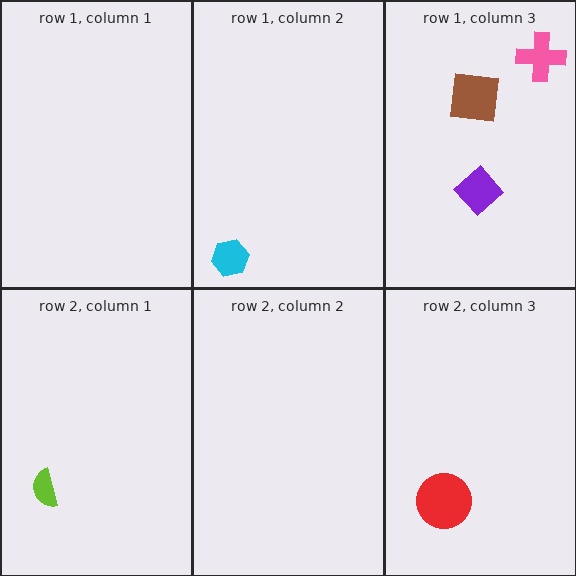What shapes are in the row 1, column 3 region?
The purple diamond, the brown square, the pink cross.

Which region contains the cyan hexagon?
The row 1, column 2 region.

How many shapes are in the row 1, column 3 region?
3.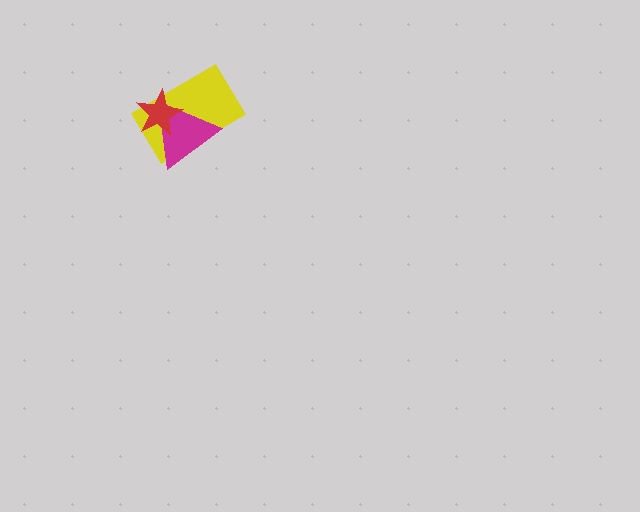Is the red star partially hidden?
No, no other shape covers it.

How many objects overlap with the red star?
2 objects overlap with the red star.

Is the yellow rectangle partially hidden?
Yes, it is partially covered by another shape.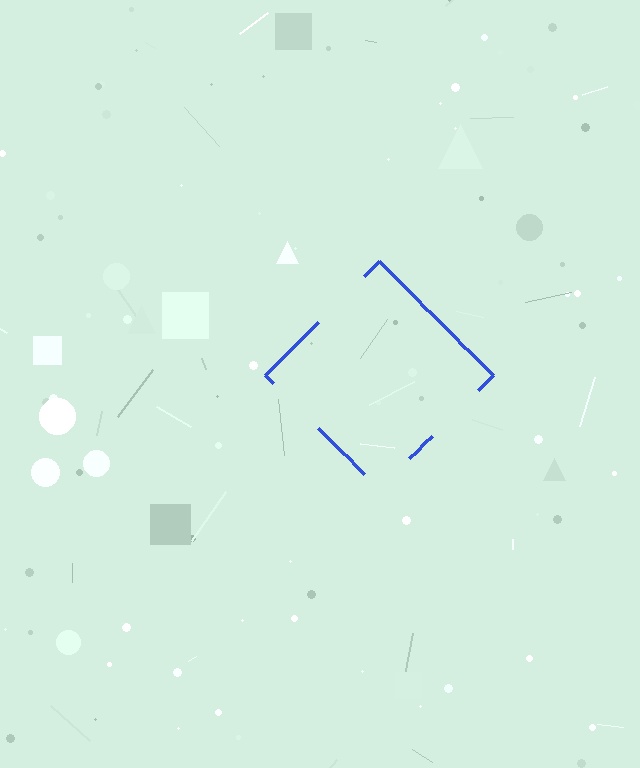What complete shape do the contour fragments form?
The contour fragments form a diamond.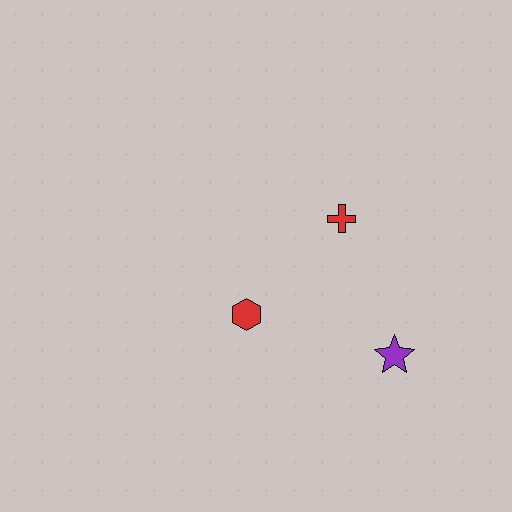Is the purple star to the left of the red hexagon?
No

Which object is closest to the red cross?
The red hexagon is closest to the red cross.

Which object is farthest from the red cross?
The purple star is farthest from the red cross.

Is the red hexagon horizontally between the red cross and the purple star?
No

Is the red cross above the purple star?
Yes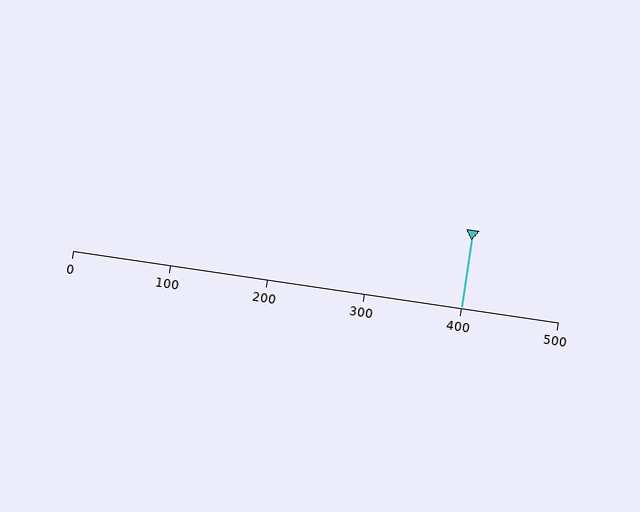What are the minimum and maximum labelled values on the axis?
The axis runs from 0 to 500.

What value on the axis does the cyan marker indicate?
The marker indicates approximately 400.